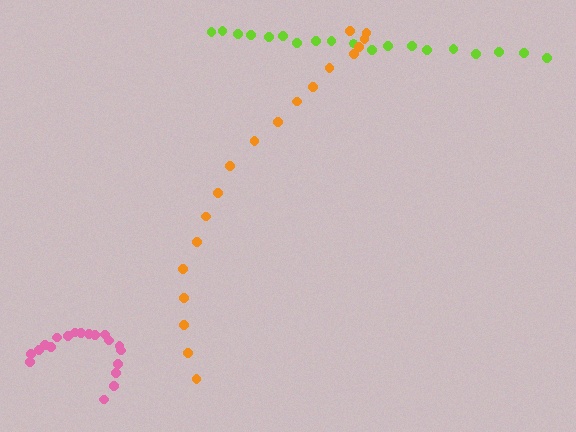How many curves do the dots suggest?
There are 3 distinct paths.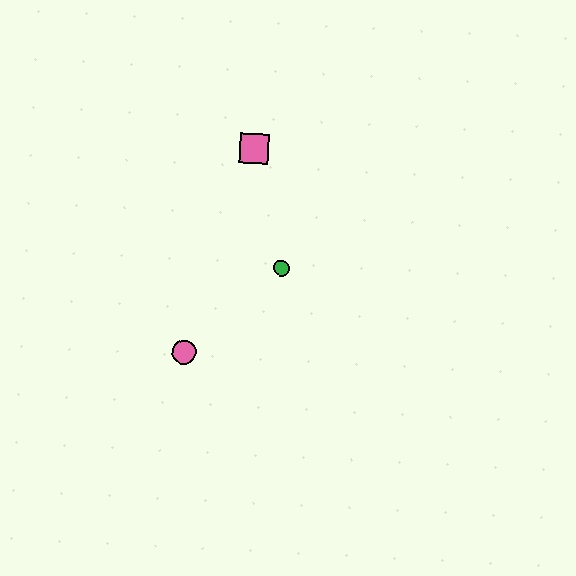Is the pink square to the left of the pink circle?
No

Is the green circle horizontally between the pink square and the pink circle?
No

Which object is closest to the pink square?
The green circle is closest to the pink square.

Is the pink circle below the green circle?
Yes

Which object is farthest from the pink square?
The pink circle is farthest from the pink square.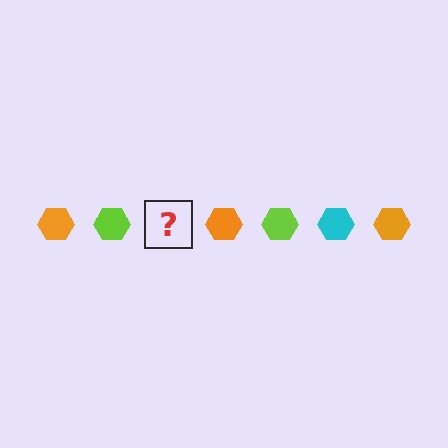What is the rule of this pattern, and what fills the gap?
The rule is that the pattern cycles through orange, lime, cyan hexagons. The gap should be filled with a cyan hexagon.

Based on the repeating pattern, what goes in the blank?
The blank should be a cyan hexagon.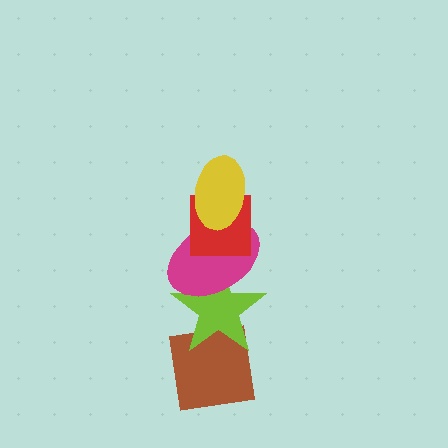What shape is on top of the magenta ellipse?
The red square is on top of the magenta ellipse.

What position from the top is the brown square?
The brown square is 5th from the top.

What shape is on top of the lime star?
The magenta ellipse is on top of the lime star.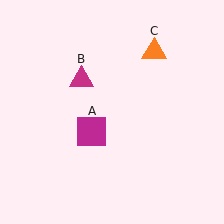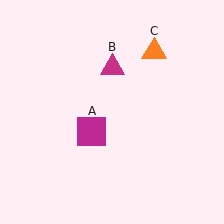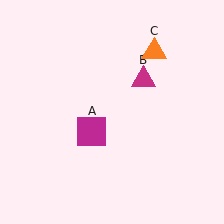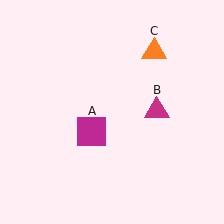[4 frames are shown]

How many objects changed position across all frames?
1 object changed position: magenta triangle (object B).